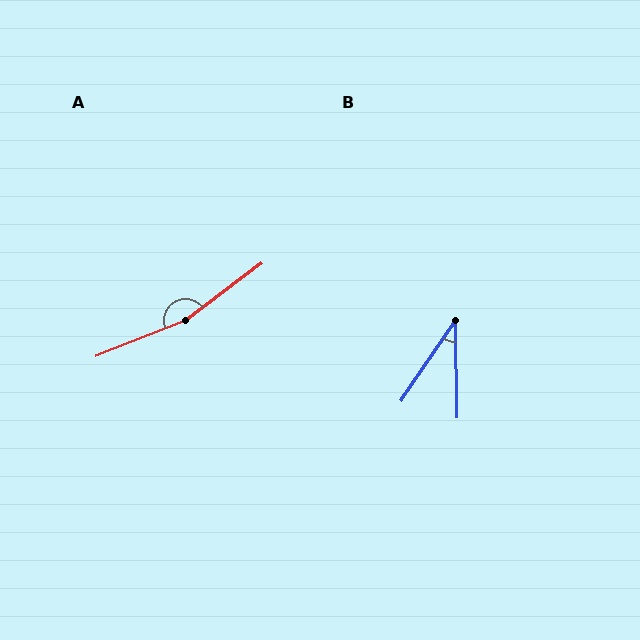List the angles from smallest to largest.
B (35°), A (165°).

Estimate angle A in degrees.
Approximately 165 degrees.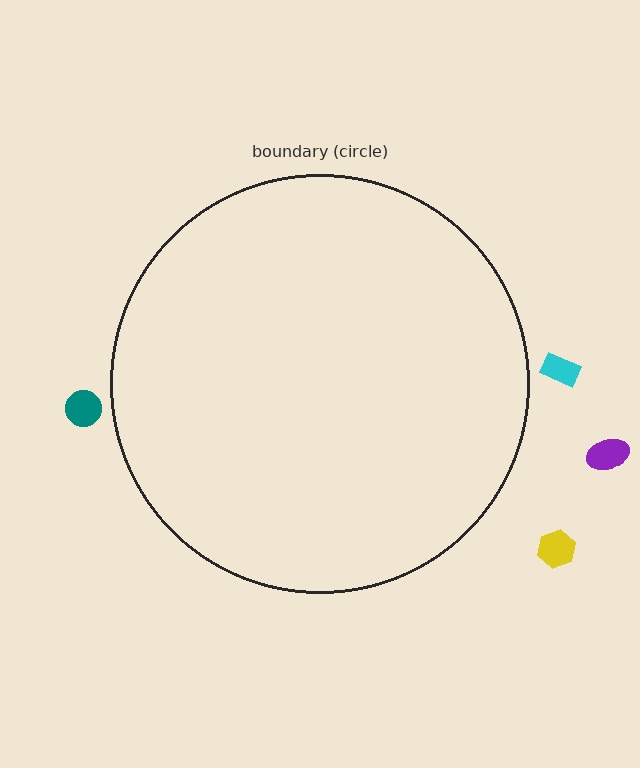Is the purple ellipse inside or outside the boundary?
Outside.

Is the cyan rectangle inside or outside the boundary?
Outside.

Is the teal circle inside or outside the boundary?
Outside.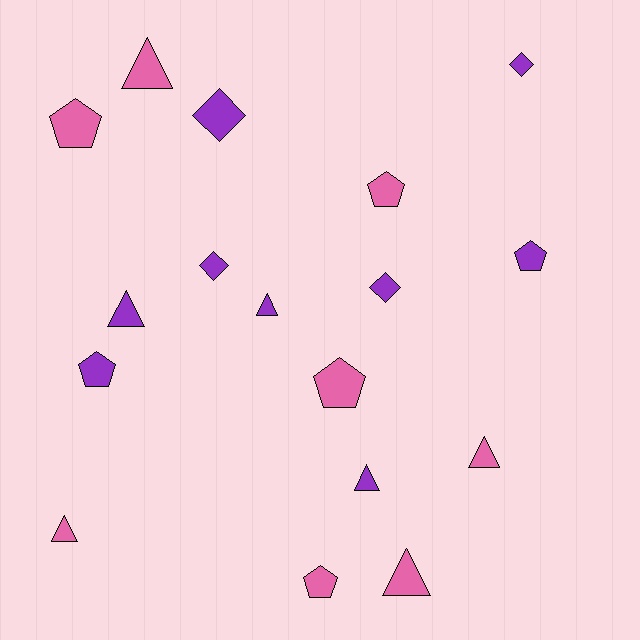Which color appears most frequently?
Purple, with 9 objects.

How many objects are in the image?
There are 17 objects.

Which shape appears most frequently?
Triangle, with 7 objects.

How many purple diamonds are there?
There are 4 purple diamonds.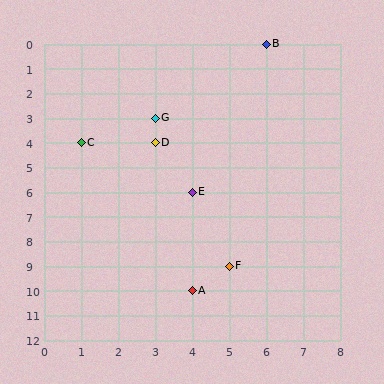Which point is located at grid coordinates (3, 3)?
Point G is at (3, 3).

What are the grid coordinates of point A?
Point A is at grid coordinates (4, 10).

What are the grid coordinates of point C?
Point C is at grid coordinates (1, 4).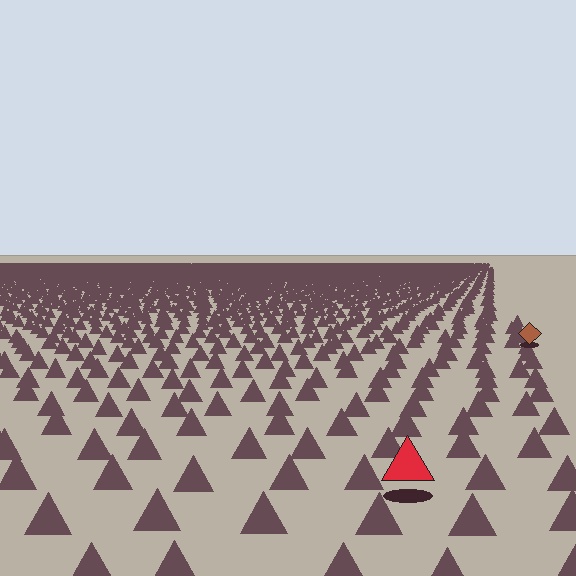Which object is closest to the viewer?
The red triangle is closest. The texture marks near it are larger and more spread out.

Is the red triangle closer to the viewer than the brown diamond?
Yes. The red triangle is closer — you can tell from the texture gradient: the ground texture is coarser near it.